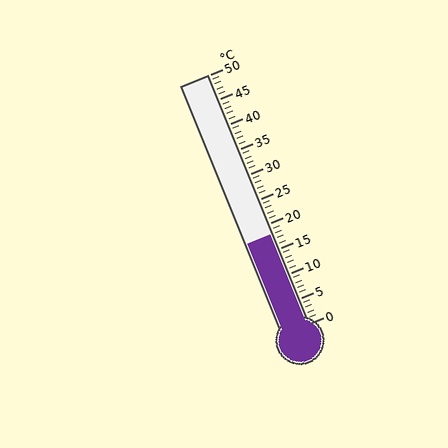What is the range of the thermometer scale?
The thermometer scale ranges from 0°C to 50°C.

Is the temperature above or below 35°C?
The temperature is below 35°C.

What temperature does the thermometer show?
The thermometer shows approximately 18°C.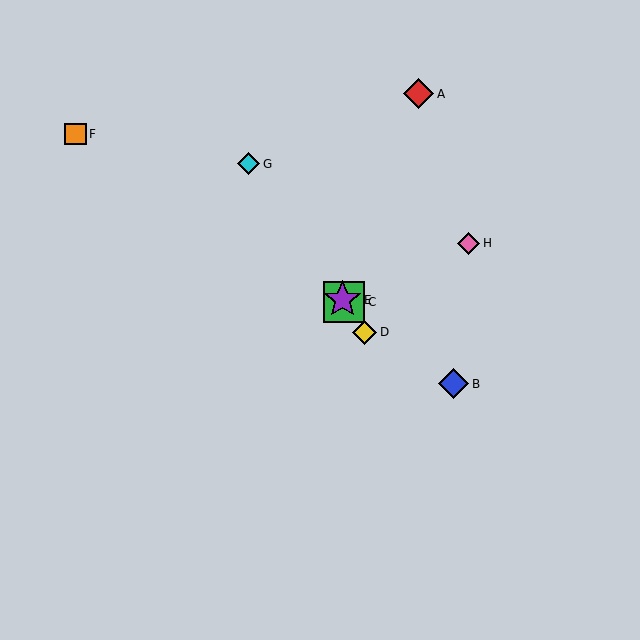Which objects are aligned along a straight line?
Objects C, D, E, G are aligned along a straight line.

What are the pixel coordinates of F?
Object F is at (75, 134).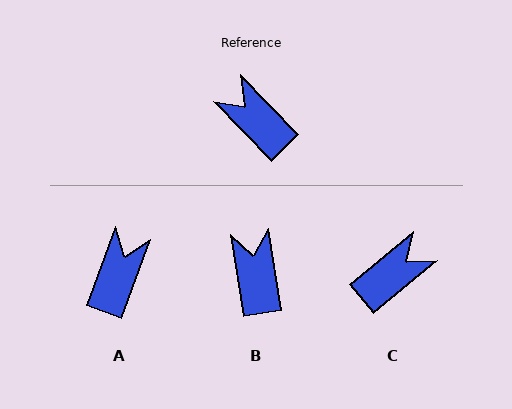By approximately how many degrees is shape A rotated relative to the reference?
Approximately 65 degrees clockwise.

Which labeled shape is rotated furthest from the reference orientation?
C, about 95 degrees away.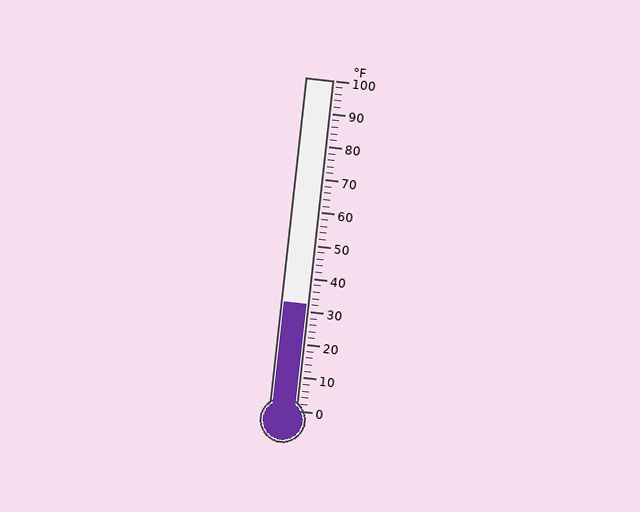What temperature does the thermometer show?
The thermometer shows approximately 32°F.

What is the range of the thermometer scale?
The thermometer scale ranges from 0°F to 100°F.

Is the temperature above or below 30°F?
The temperature is above 30°F.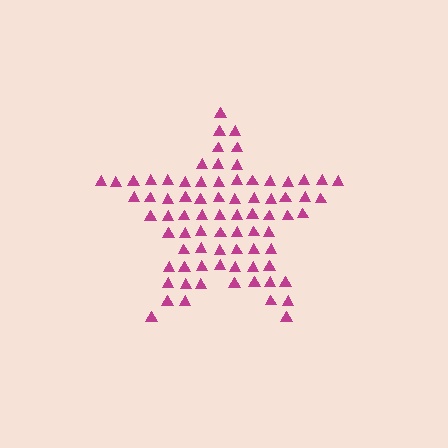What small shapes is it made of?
It is made of small triangles.